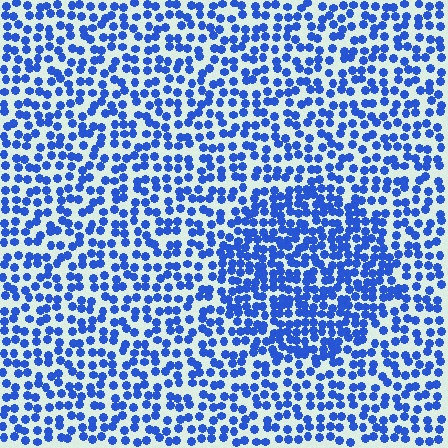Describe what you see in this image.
The image contains small blue elements arranged at two different densities. A circle-shaped region is visible where the elements are more densely packed than the surrounding area.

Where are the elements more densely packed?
The elements are more densely packed inside the circle boundary.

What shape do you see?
I see a circle.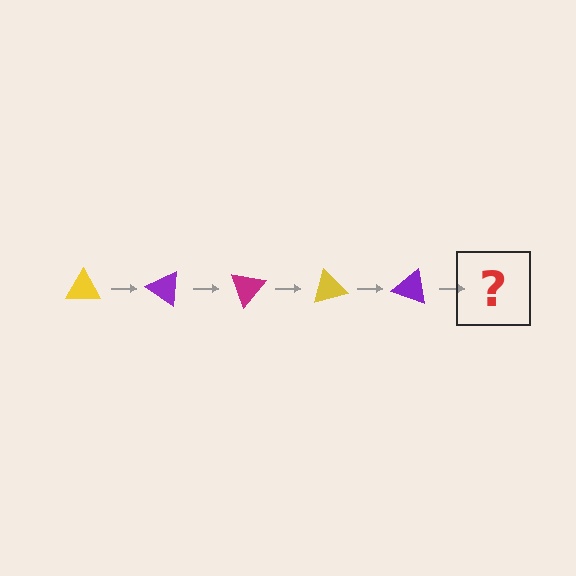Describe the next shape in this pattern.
It should be a magenta triangle, rotated 175 degrees from the start.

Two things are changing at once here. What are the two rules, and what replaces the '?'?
The two rules are that it rotates 35 degrees each step and the color cycles through yellow, purple, and magenta. The '?' should be a magenta triangle, rotated 175 degrees from the start.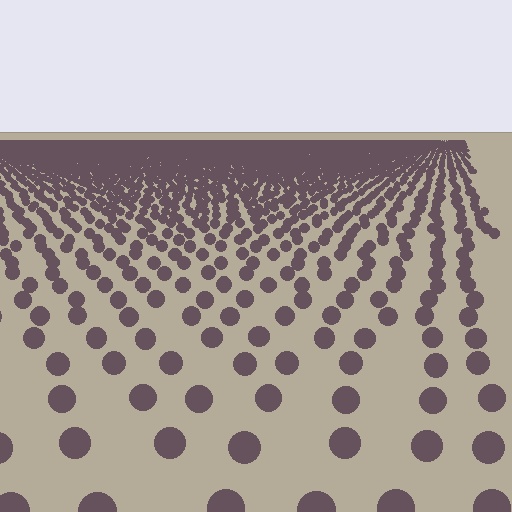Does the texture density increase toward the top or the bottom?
Density increases toward the top.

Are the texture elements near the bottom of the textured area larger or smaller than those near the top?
Larger. Near the bottom, elements are closer to the viewer and appear at a bigger on-screen size.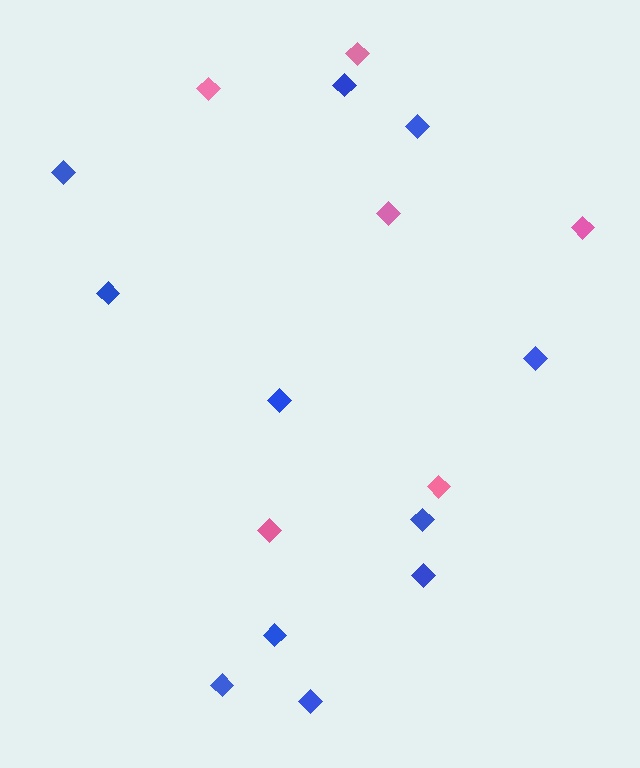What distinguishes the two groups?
There are 2 groups: one group of pink diamonds (6) and one group of blue diamonds (11).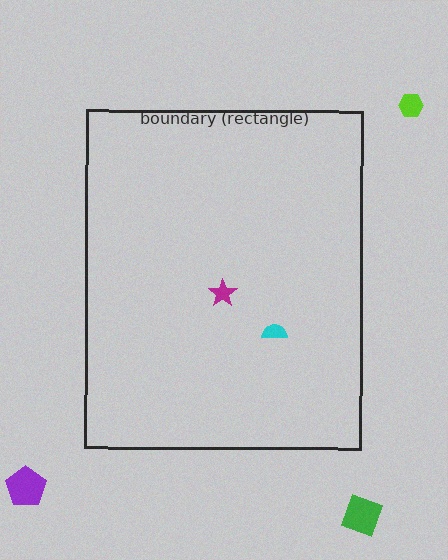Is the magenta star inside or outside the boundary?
Inside.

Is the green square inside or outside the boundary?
Outside.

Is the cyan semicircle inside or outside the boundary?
Inside.